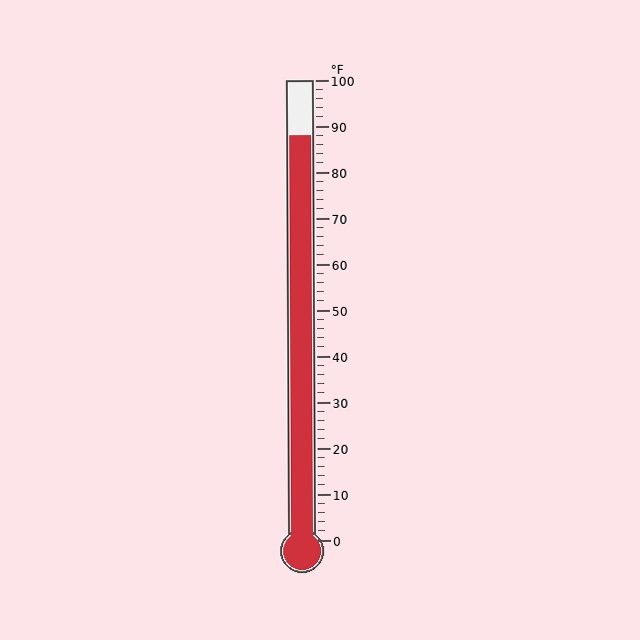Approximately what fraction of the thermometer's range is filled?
The thermometer is filled to approximately 90% of its range.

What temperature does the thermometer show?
The thermometer shows approximately 88°F.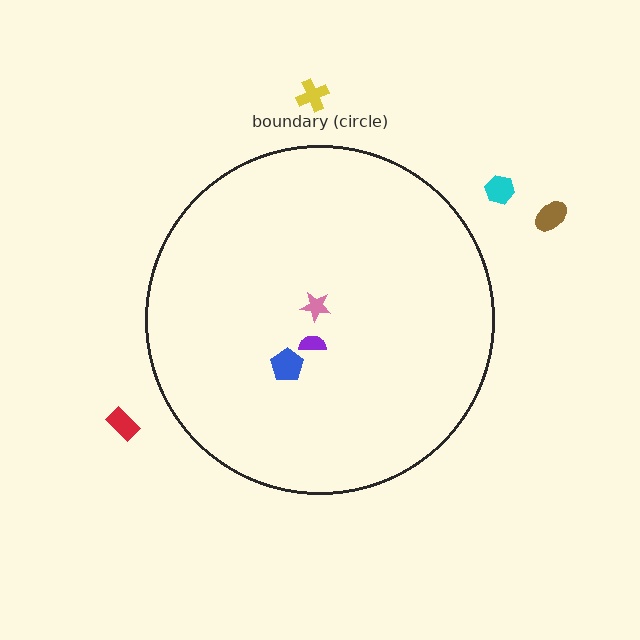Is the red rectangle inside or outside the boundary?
Outside.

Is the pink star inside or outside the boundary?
Inside.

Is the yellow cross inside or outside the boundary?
Outside.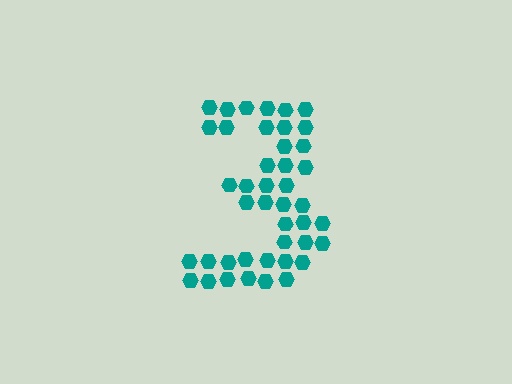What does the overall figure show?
The overall figure shows the digit 3.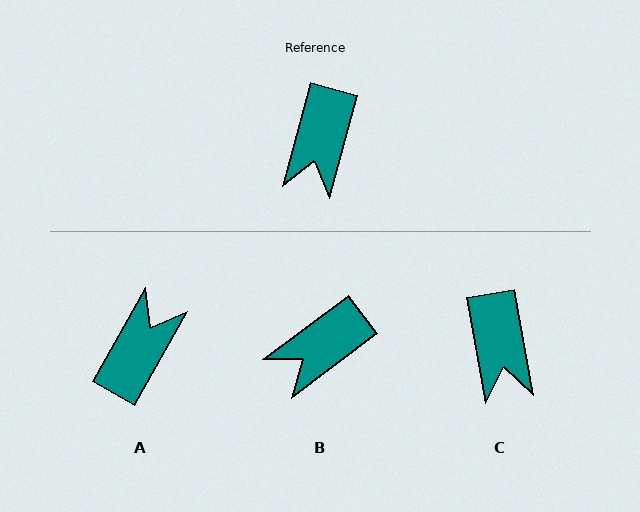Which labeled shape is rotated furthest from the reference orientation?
A, about 166 degrees away.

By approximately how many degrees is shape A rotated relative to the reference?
Approximately 166 degrees counter-clockwise.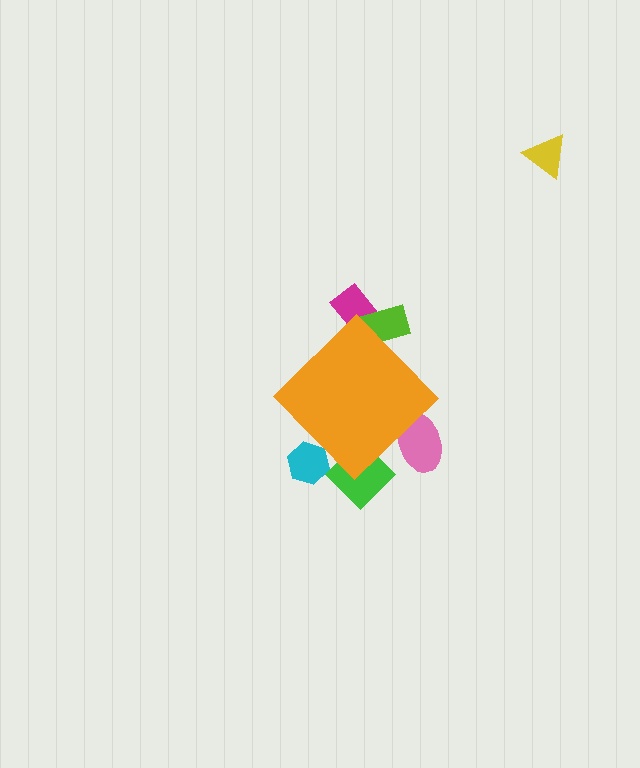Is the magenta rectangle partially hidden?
Yes, the magenta rectangle is partially hidden behind the orange diamond.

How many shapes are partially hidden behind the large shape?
5 shapes are partially hidden.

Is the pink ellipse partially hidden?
Yes, the pink ellipse is partially hidden behind the orange diamond.